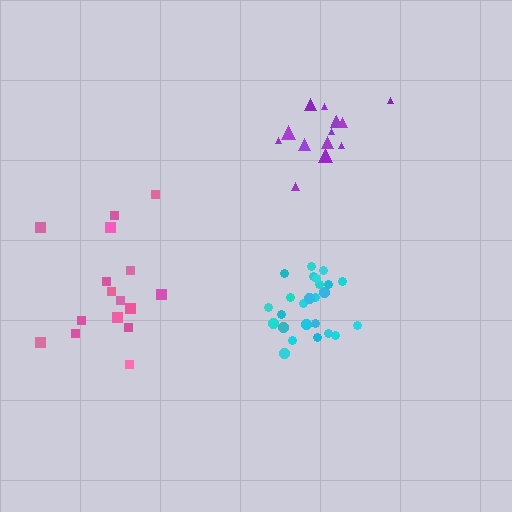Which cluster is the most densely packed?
Cyan.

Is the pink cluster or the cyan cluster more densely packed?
Cyan.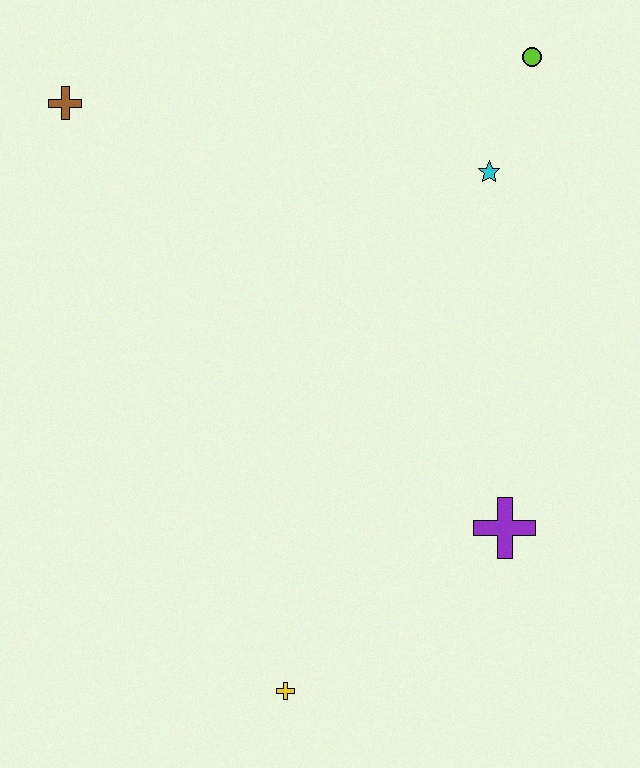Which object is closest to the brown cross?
The cyan star is closest to the brown cross.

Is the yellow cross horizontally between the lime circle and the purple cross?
No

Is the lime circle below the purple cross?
No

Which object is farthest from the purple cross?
The brown cross is farthest from the purple cross.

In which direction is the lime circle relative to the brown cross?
The lime circle is to the right of the brown cross.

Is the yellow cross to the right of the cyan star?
No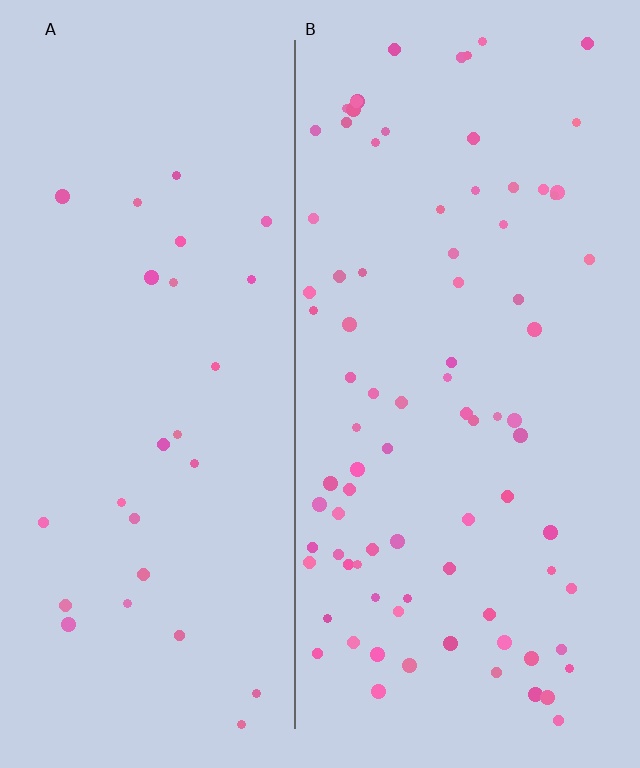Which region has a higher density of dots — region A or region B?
B (the right).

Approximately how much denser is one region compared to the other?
Approximately 3.1× — region B over region A.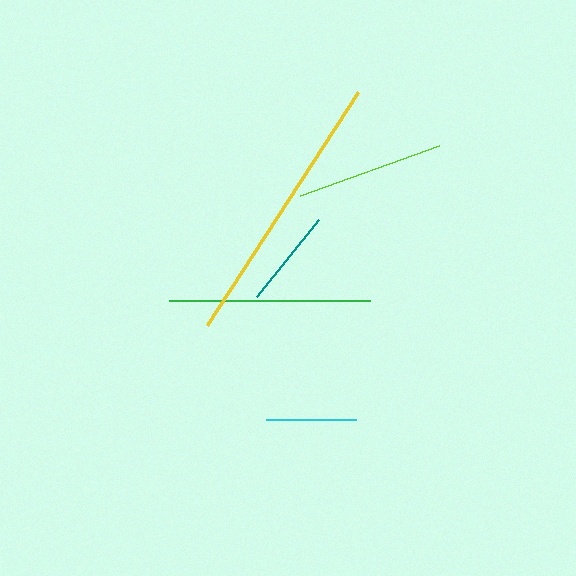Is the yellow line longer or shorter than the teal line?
The yellow line is longer than the teal line.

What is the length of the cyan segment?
The cyan segment is approximately 90 pixels long.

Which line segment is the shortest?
The cyan line is the shortest at approximately 90 pixels.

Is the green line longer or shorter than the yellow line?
The yellow line is longer than the green line.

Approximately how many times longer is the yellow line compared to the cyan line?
The yellow line is approximately 3.1 times the length of the cyan line.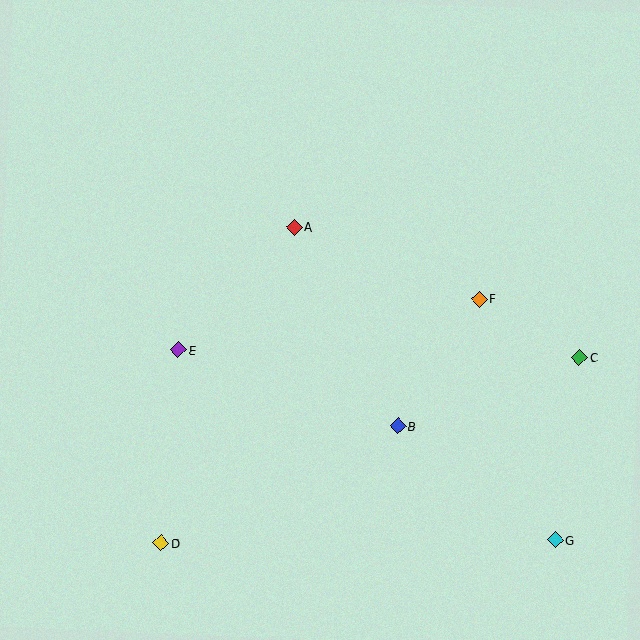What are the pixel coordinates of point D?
Point D is at (161, 543).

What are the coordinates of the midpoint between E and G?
The midpoint between E and G is at (367, 445).